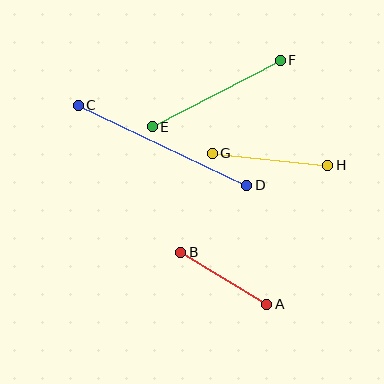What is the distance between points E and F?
The distance is approximately 144 pixels.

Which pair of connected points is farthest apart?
Points C and D are farthest apart.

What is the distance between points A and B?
The distance is approximately 101 pixels.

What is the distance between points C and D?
The distance is approximately 186 pixels.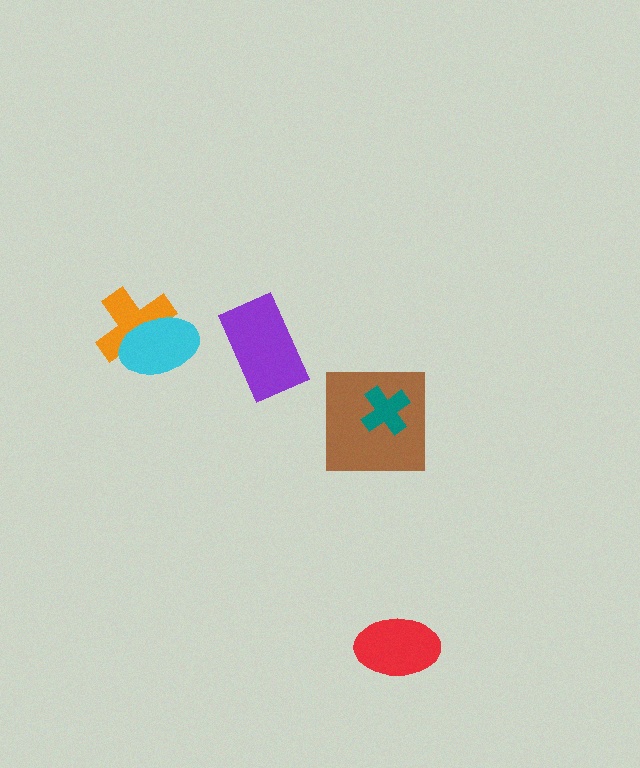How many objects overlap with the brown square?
1 object overlaps with the brown square.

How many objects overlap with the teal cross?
1 object overlaps with the teal cross.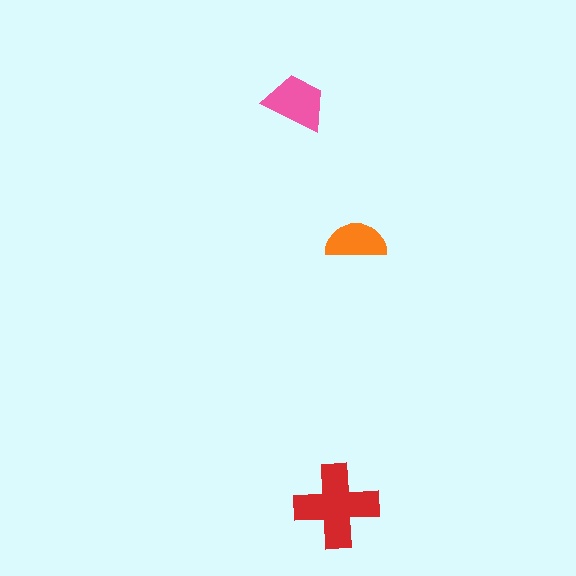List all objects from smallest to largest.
The orange semicircle, the pink trapezoid, the red cross.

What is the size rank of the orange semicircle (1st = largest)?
3rd.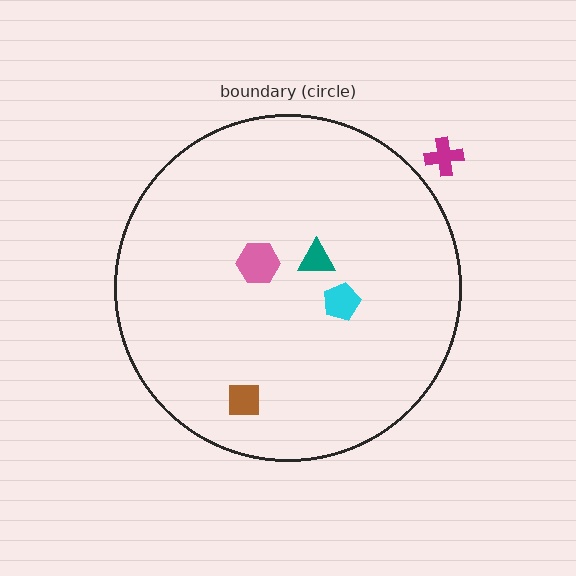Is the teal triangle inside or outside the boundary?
Inside.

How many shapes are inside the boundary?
4 inside, 1 outside.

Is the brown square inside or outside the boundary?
Inside.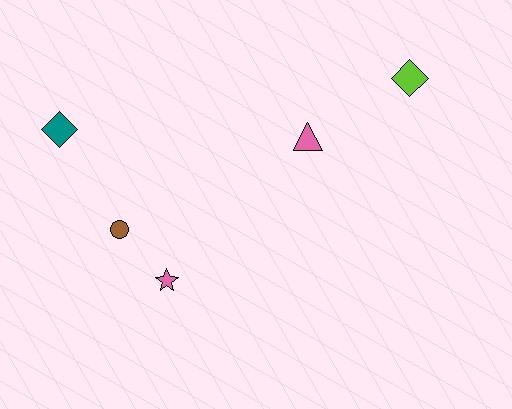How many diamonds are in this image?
There are 2 diamonds.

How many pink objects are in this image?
There are 2 pink objects.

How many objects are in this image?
There are 5 objects.